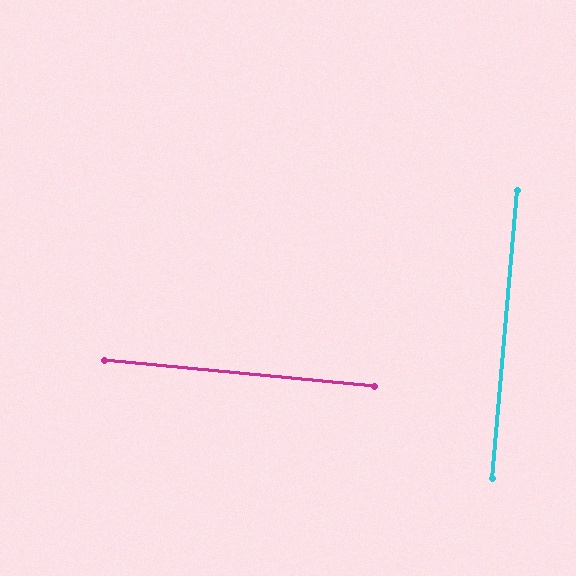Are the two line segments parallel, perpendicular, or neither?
Perpendicular — they meet at approximately 90°.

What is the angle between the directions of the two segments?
Approximately 90 degrees.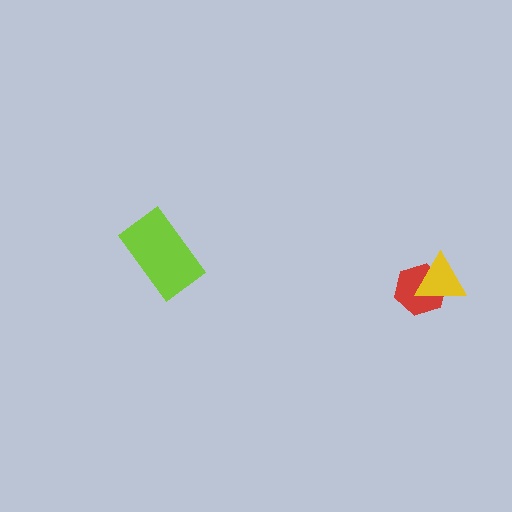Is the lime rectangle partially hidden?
No, no other shape covers it.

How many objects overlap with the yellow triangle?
1 object overlaps with the yellow triangle.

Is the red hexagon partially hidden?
Yes, it is partially covered by another shape.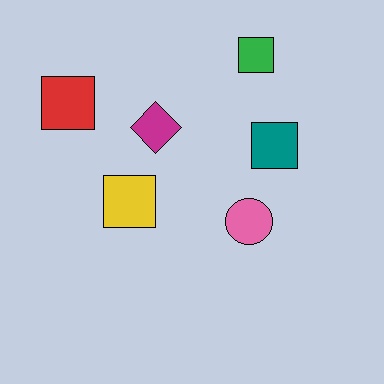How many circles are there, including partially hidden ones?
There is 1 circle.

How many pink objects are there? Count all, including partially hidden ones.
There is 1 pink object.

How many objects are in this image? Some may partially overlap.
There are 6 objects.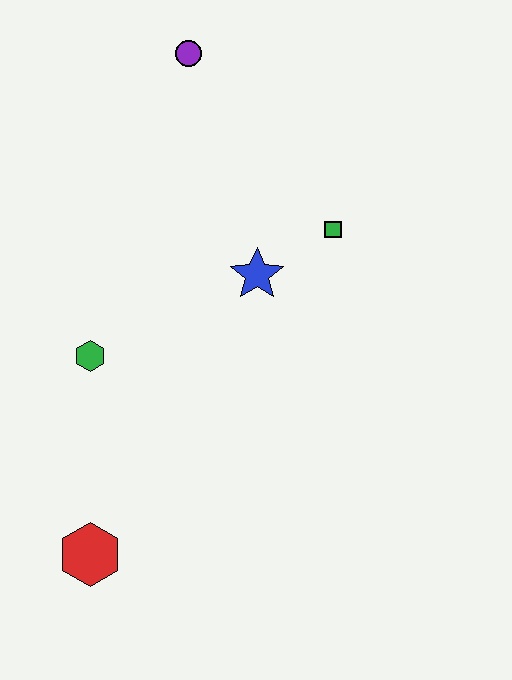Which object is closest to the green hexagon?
The blue star is closest to the green hexagon.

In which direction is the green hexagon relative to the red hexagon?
The green hexagon is above the red hexagon.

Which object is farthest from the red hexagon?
The purple circle is farthest from the red hexagon.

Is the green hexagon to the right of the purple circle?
No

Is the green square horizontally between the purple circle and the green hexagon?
No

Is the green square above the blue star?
Yes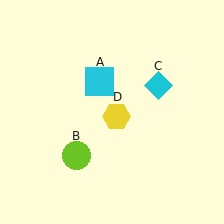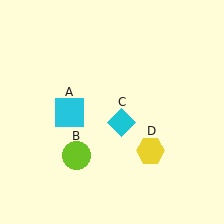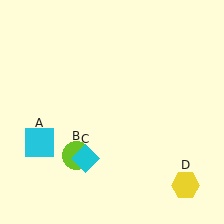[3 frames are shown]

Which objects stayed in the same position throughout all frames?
Lime circle (object B) remained stationary.